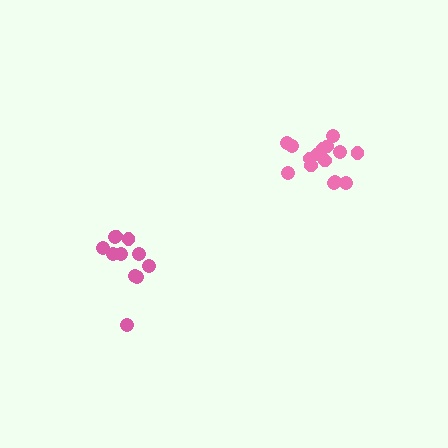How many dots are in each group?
Group 1: 11 dots, Group 2: 15 dots (26 total).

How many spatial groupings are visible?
There are 2 spatial groupings.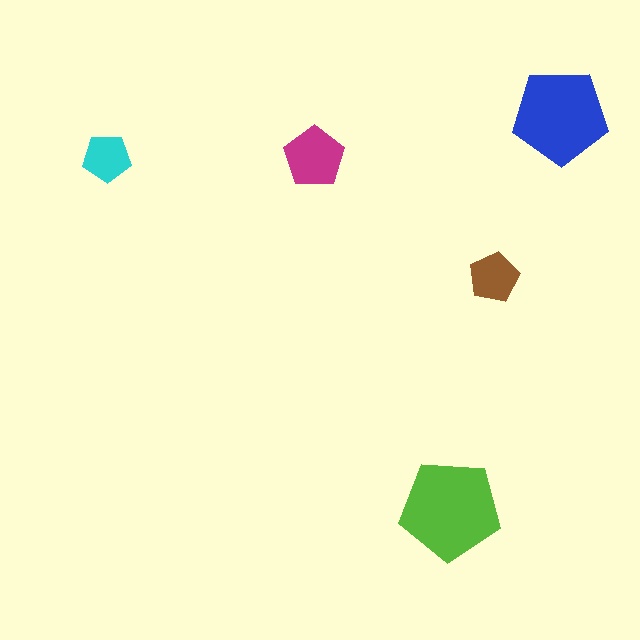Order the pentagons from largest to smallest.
the lime one, the blue one, the magenta one, the brown one, the cyan one.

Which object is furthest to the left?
The cyan pentagon is leftmost.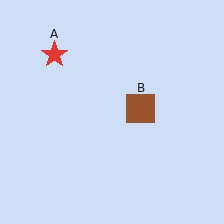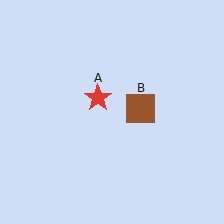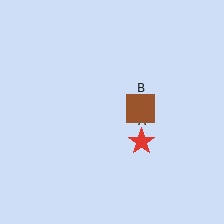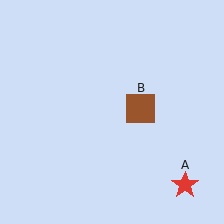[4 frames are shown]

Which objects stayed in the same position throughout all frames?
Brown square (object B) remained stationary.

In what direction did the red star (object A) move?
The red star (object A) moved down and to the right.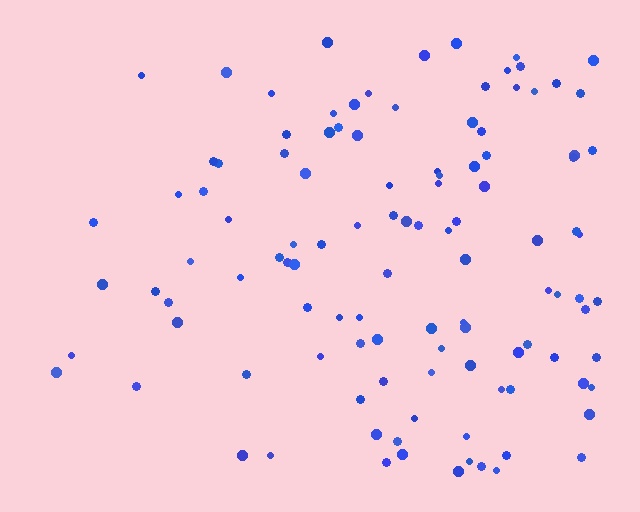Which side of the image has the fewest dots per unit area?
The left.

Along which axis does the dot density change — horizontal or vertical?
Horizontal.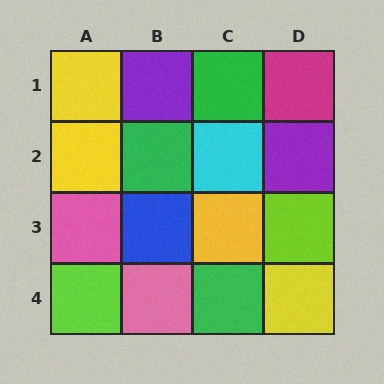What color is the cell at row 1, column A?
Yellow.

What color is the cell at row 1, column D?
Magenta.